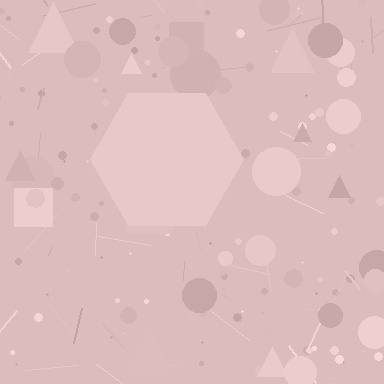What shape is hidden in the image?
A hexagon is hidden in the image.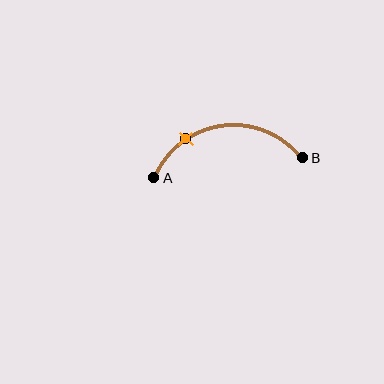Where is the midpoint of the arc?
The arc midpoint is the point on the curve farthest from the straight line joining A and B. It sits above that line.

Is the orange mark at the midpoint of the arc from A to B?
No. The orange mark lies on the arc but is closer to endpoint A. The arc midpoint would be at the point on the curve equidistant along the arc from both A and B.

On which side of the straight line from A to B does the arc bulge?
The arc bulges above the straight line connecting A and B.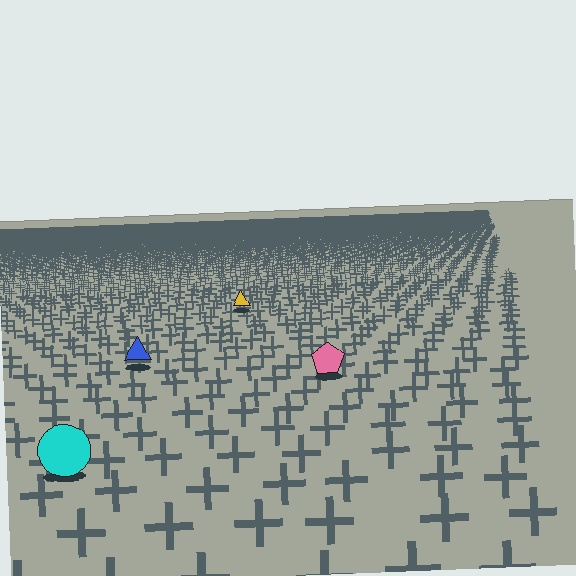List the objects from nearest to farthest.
From nearest to farthest: the cyan circle, the pink pentagon, the blue triangle, the yellow triangle.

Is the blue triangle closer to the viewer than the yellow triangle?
Yes. The blue triangle is closer — you can tell from the texture gradient: the ground texture is coarser near it.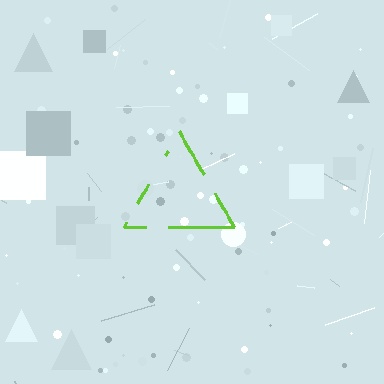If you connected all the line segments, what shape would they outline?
They would outline a triangle.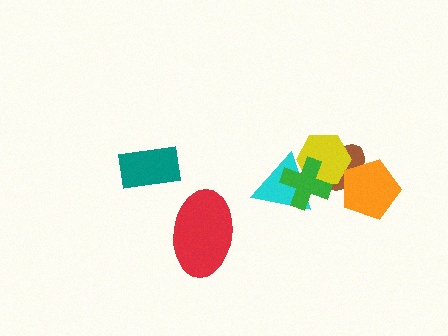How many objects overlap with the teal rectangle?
0 objects overlap with the teal rectangle.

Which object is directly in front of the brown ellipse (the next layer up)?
The yellow hexagon is directly in front of the brown ellipse.